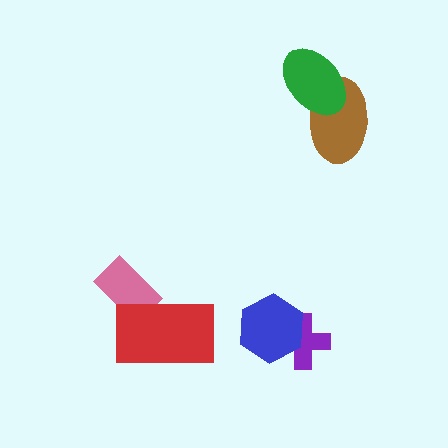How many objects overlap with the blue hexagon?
1 object overlaps with the blue hexagon.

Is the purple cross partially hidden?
Yes, it is partially covered by another shape.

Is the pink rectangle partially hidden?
Yes, it is partially covered by another shape.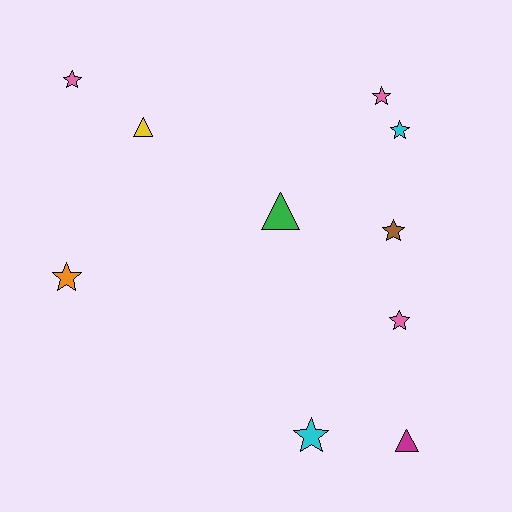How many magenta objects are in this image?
There is 1 magenta object.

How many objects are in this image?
There are 10 objects.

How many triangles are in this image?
There are 3 triangles.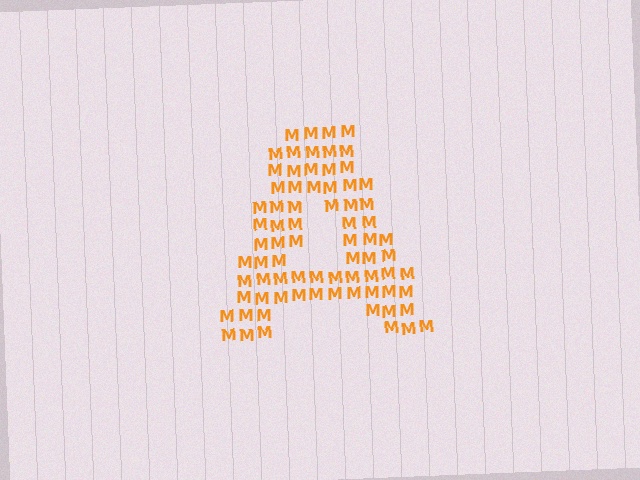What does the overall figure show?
The overall figure shows the letter A.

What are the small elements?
The small elements are letter M's.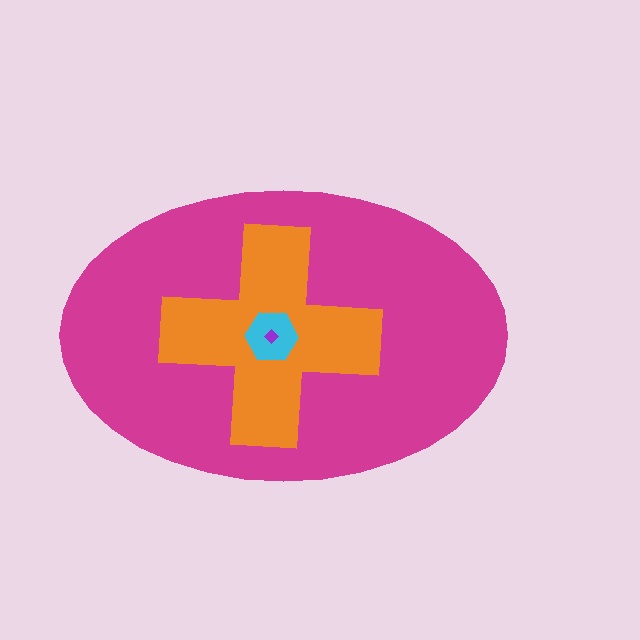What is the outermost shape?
The magenta ellipse.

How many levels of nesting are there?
4.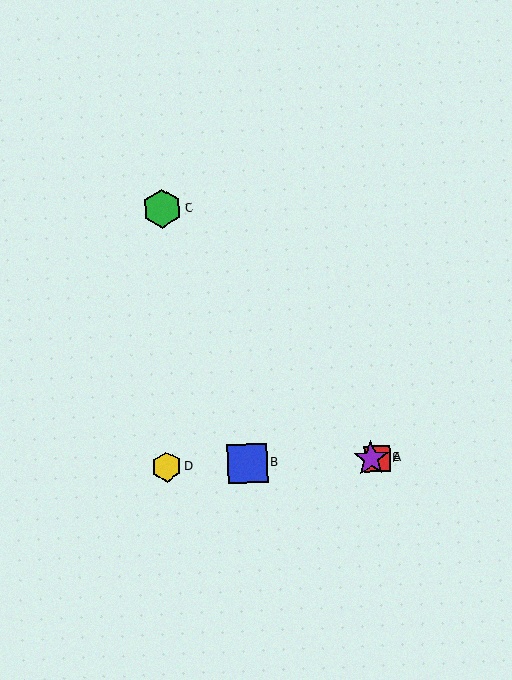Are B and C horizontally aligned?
No, B is at y≈464 and C is at y≈208.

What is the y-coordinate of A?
Object A is at y≈458.